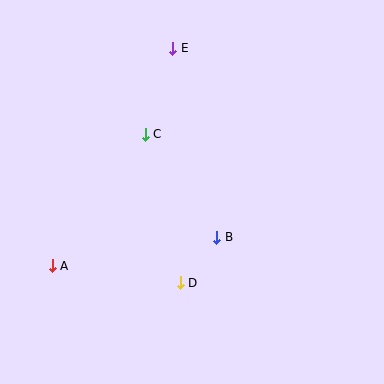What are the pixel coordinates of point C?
Point C is at (145, 134).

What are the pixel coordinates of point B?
Point B is at (217, 237).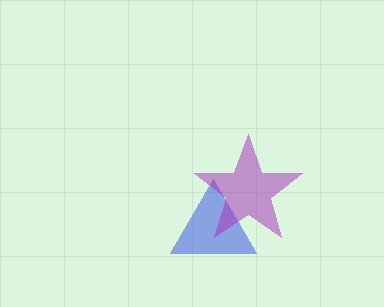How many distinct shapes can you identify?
There are 2 distinct shapes: a blue triangle, a purple star.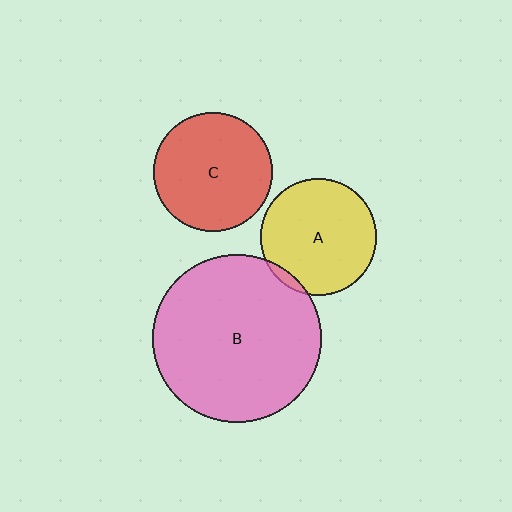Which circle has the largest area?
Circle B (pink).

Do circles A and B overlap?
Yes.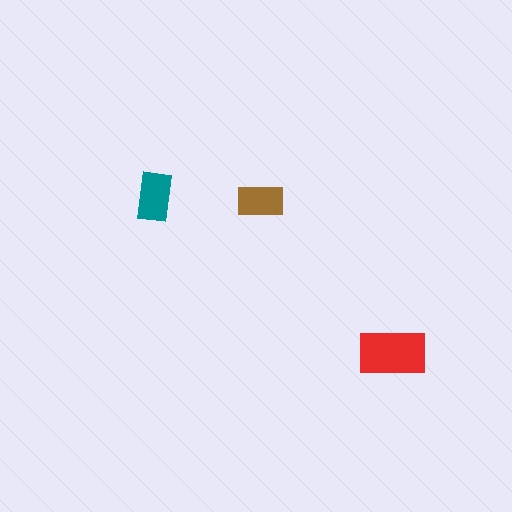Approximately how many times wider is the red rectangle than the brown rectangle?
About 1.5 times wider.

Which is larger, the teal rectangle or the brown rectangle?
The teal one.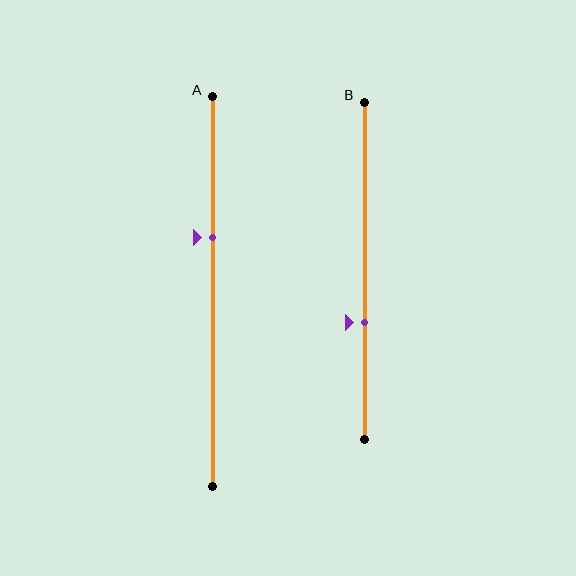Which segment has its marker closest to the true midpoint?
Segment A has its marker closest to the true midpoint.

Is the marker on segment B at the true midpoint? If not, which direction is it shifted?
No, the marker on segment B is shifted downward by about 16% of the segment length.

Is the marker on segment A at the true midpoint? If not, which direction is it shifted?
No, the marker on segment A is shifted upward by about 14% of the segment length.